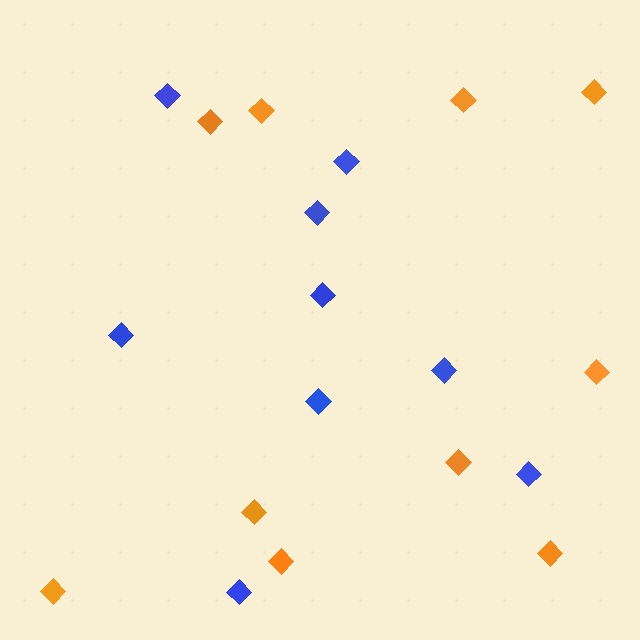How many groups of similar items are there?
There are 2 groups: one group of blue diamonds (9) and one group of orange diamonds (10).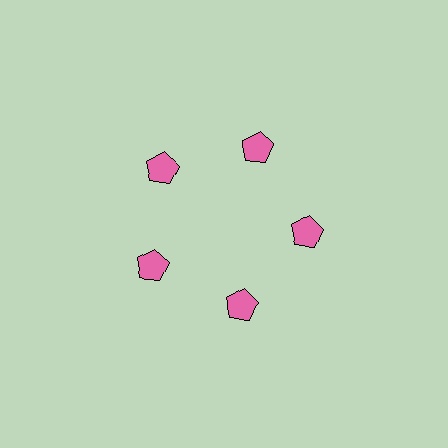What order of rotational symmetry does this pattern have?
This pattern has 5-fold rotational symmetry.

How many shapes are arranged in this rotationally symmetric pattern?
There are 5 shapes, arranged in 5 groups of 1.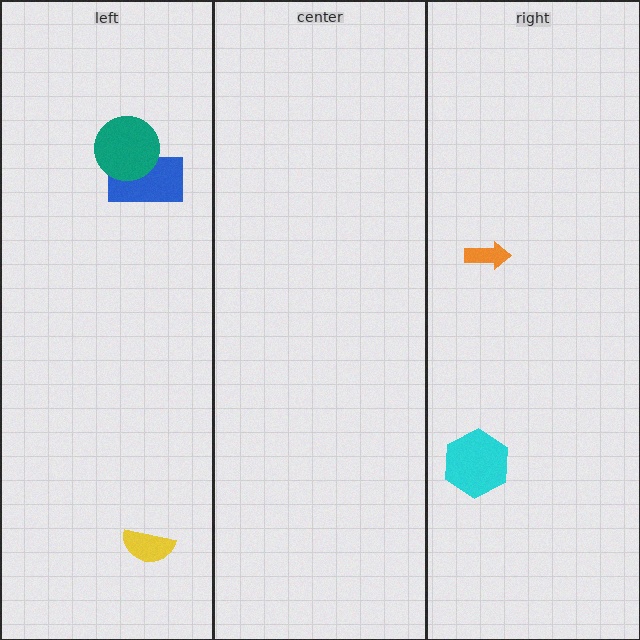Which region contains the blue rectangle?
The left region.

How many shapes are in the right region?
2.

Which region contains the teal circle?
The left region.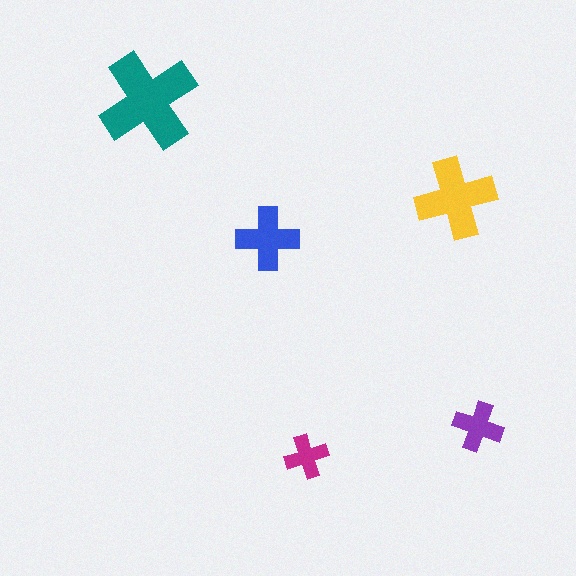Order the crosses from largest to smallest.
the teal one, the yellow one, the blue one, the purple one, the magenta one.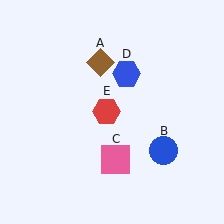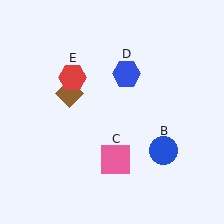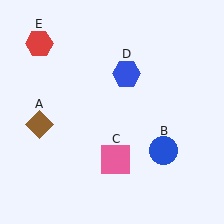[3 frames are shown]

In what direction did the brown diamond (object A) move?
The brown diamond (object A) moved down and to the left.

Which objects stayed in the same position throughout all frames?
Blue circle (object B) and pink square (object C) and blue hexagon (object D) remained stationary.